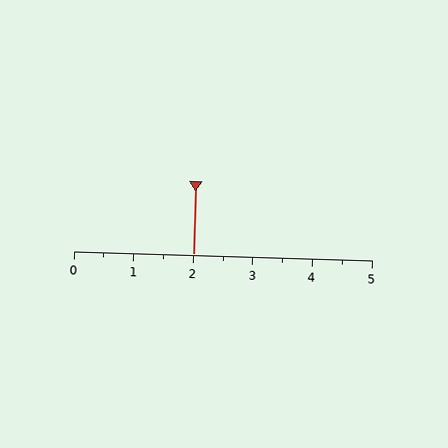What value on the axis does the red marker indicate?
The marker indicates approximately 2.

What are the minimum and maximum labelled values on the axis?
The axis runs from 0 to 5.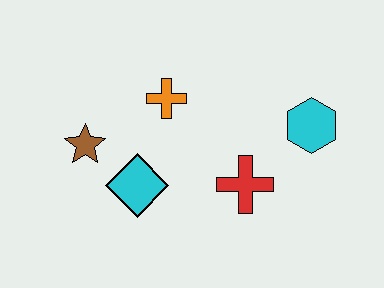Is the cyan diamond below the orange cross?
Yes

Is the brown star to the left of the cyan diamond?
Yes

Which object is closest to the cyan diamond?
The brown star is closest to the cyan diamond.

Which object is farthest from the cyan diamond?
The cyan hexagon is farthest from the cyan diamond.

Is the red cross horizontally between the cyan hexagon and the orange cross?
Yes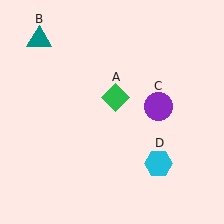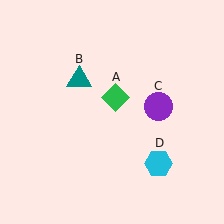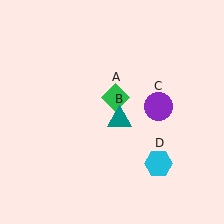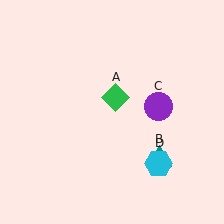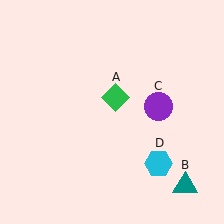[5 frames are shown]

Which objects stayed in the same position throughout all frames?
Green diamond (object A) and purple circle (object C) and cyan hexagon (object D) remained stationary.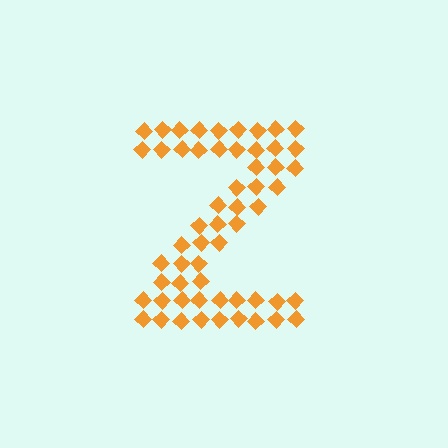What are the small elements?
The small elements are diamonds.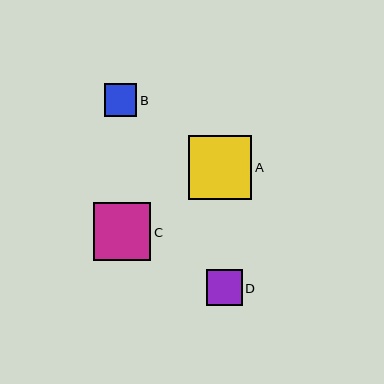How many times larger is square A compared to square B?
Square A is approximately 1.9 times the size of square B.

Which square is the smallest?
Square B is the smallest with a size of approximately 33 pixels.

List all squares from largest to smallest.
From largest to smallest: A, C, D, B.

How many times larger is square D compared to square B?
Square D is approximately 1.1 times the size of square B.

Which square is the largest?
Square A is the largest with a size of approximately 63 pixels.